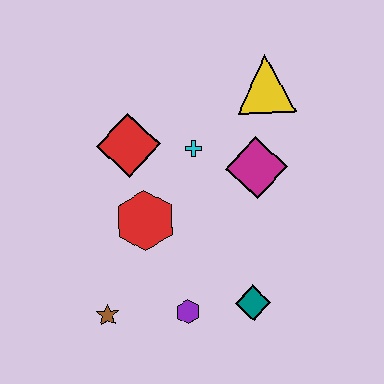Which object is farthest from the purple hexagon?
The yellow triangle is farthest from the purple hexagon.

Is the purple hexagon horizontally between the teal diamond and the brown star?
Yes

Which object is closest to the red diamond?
The cyan cross is closest to the red diamond.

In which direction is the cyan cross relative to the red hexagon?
The cyan cross is above the red hexagon.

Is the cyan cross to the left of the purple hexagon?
No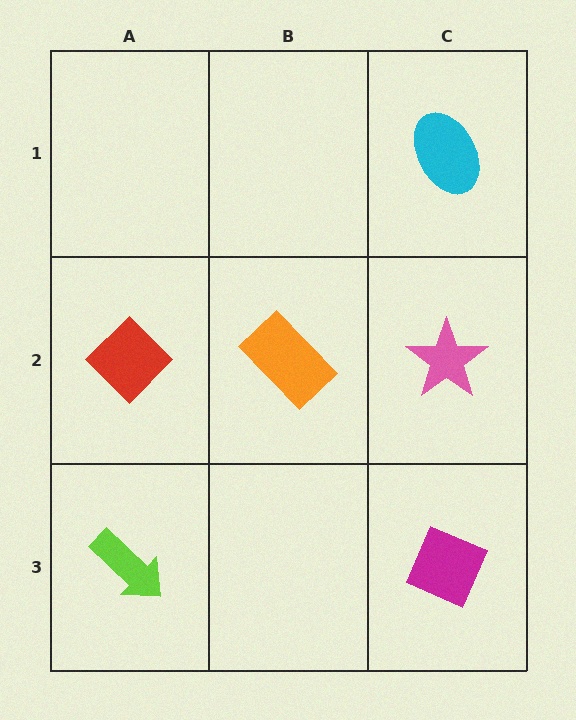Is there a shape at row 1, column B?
No, that cell is empty.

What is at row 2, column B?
An orange rectangle.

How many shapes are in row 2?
3 shapes.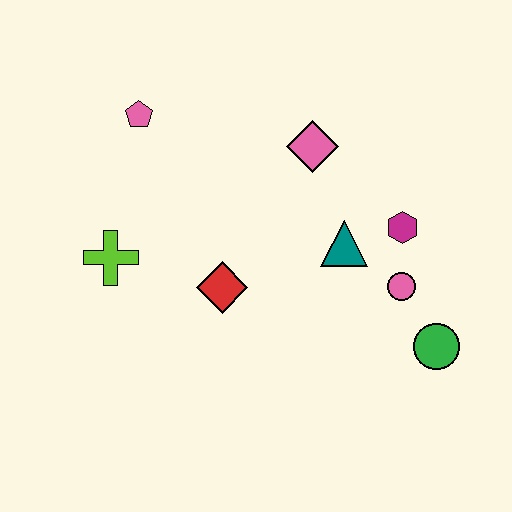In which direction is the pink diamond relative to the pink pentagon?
The pink diamond is to the right of the pink pentagon.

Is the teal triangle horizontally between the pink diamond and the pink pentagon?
No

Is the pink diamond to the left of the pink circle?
Yes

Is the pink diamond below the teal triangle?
No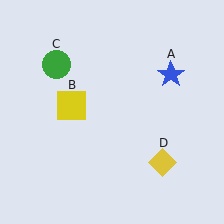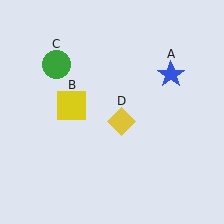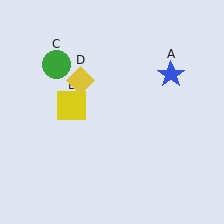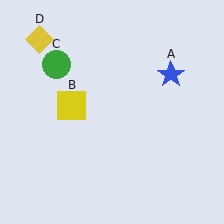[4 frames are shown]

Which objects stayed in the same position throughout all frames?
Blue star (object A) and yellow square (object B) and green circle (object C) remained stationary.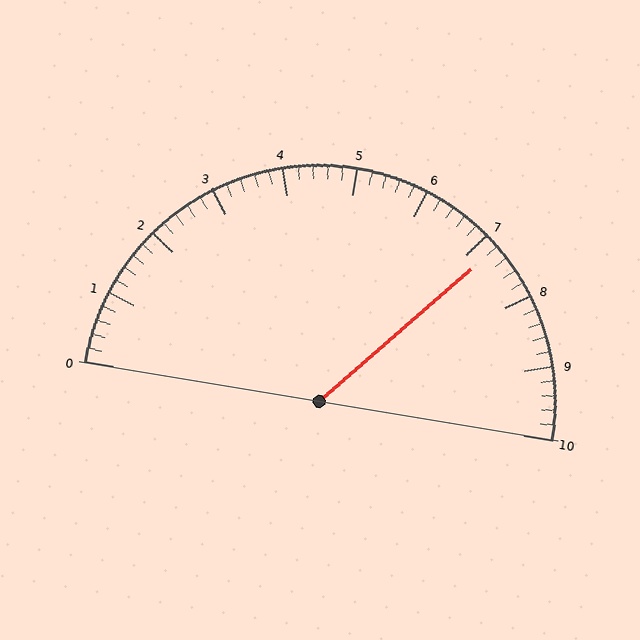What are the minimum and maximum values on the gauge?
The gauge ranges from 0 to 10.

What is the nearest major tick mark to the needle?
The nearest major tick mark is 7.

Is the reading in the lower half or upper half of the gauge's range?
The reading is in the upper half of the range (0 to 10).